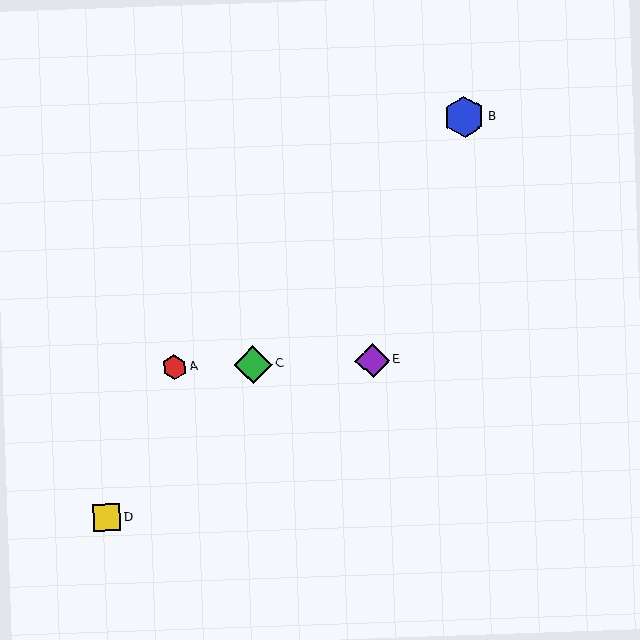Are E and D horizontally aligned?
No, E is at y≈361 and D is at y≈518.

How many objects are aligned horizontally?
3 objects (A, C, E) are aligned horizontally.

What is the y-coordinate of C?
Object C is at y≈365.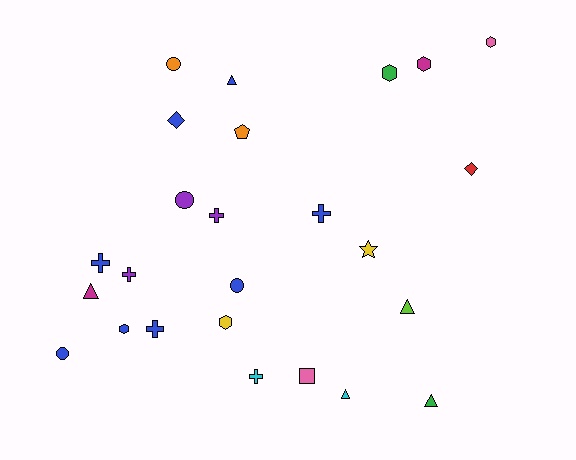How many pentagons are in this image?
There is 1 pentagon.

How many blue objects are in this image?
There are 8 blue objects.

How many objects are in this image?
There are 25 objects.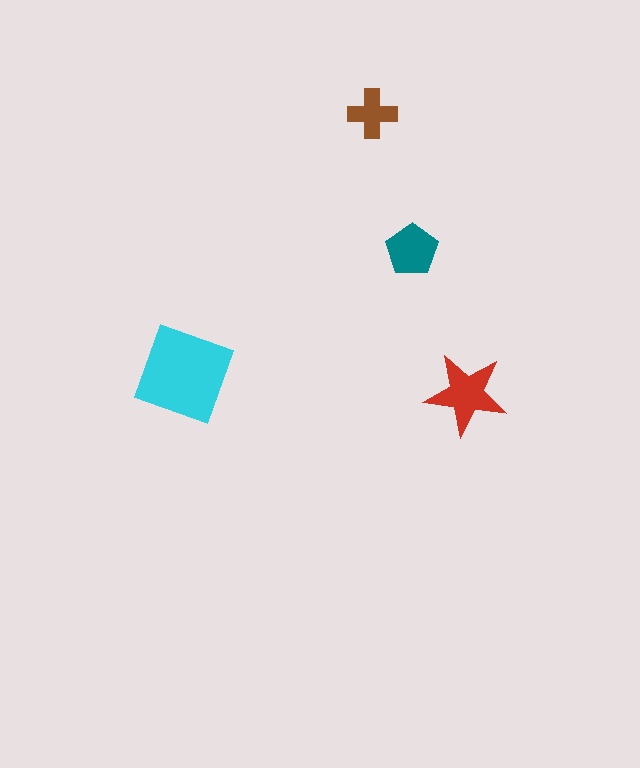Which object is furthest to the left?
The cyan diamond is leftmost.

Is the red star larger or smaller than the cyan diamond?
Smaller.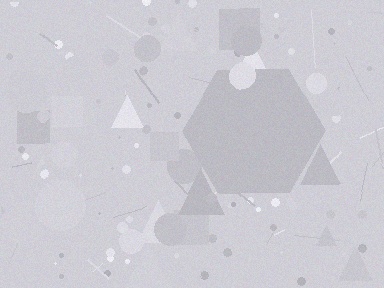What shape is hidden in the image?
A hexagon is hidden in the image.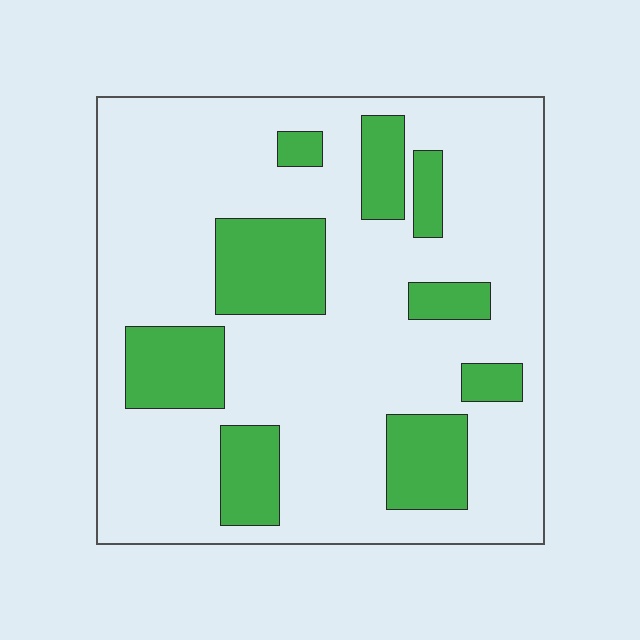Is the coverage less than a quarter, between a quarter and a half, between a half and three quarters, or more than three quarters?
Less than a quarter.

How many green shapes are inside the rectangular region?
9.